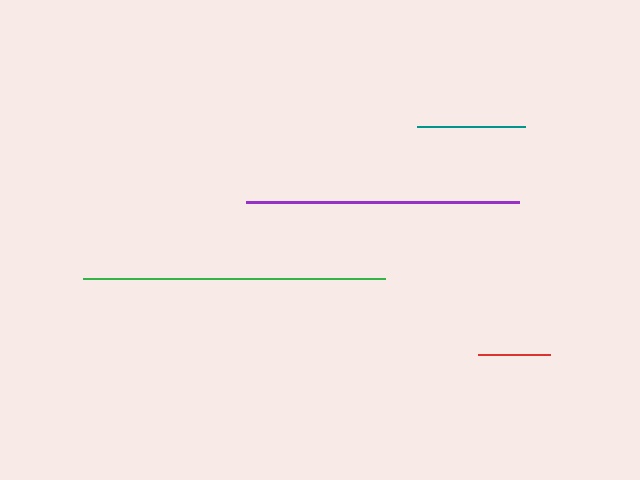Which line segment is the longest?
The green line is the longest at approximately 302 pixels.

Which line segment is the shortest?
The red line is the shortest at approximately 72 pixels.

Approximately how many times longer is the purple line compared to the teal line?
The purple line is approximately 2.5 times the length of the teal line.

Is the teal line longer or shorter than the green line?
The green line is longer than the teal line.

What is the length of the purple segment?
The purple segment is approximately 273 pixels long.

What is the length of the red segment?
The red segment is approximately 72 pixels long.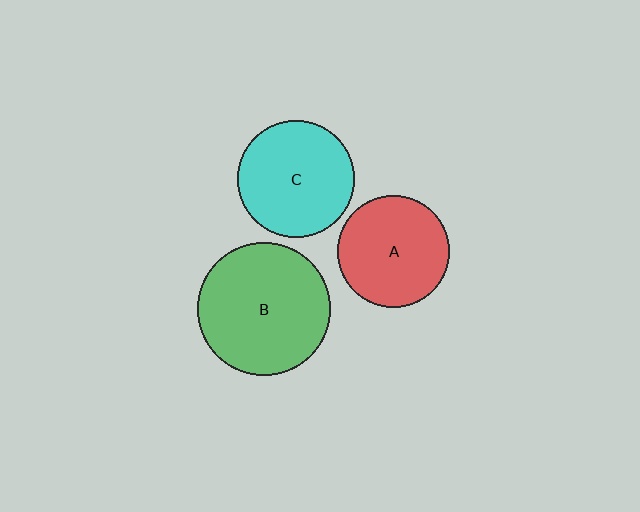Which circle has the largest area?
Circle B (green).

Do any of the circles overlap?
No, none of the circles overlap.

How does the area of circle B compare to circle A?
Approximately 1.4 times.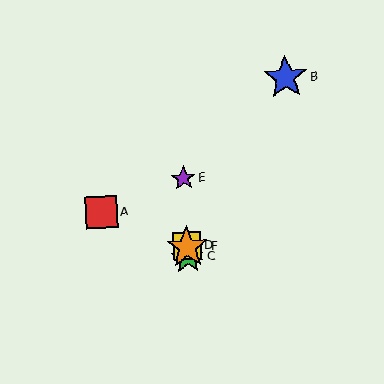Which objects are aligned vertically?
Objects C, D, E, F are aligned vertically.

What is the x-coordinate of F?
Object F is at x≈187.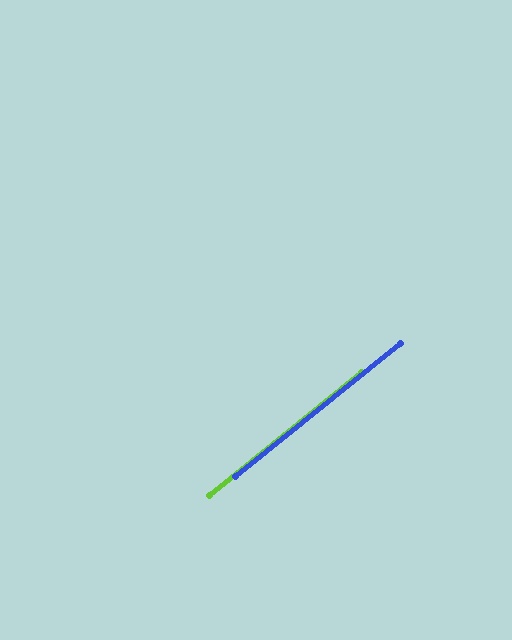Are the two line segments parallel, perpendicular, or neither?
Parallel — their directions differ by only 0.1°.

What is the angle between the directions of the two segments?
Approximately 0 degrees.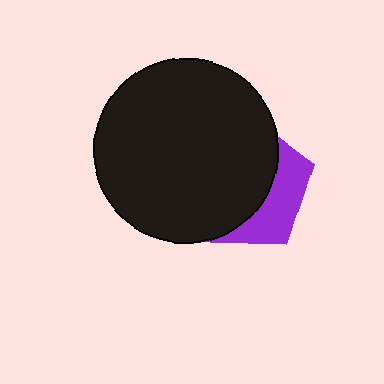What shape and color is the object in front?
The object in front is a black circle.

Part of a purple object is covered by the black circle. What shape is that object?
It is a pentagon.